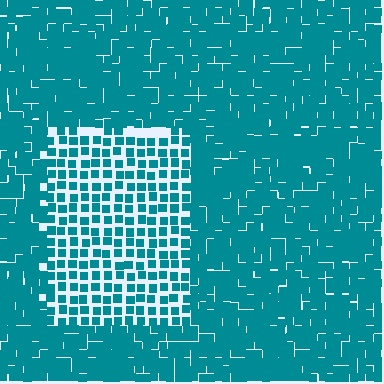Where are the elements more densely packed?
The elements are more densely packed outside the rectangle boundary.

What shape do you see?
I see a rectangle.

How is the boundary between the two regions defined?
The boundary is defined by a change in element density (approximately 2.0x ratio). All elements are the same color, size, and shape.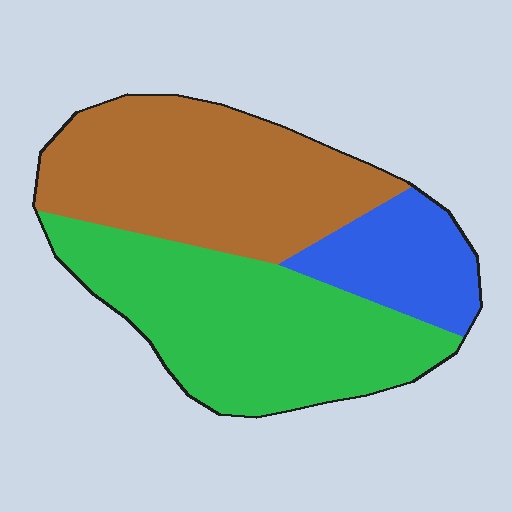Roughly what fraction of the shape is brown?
Brown takes up about two fifths (2/5) of the shape.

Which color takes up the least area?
Blue, at roughly 15%.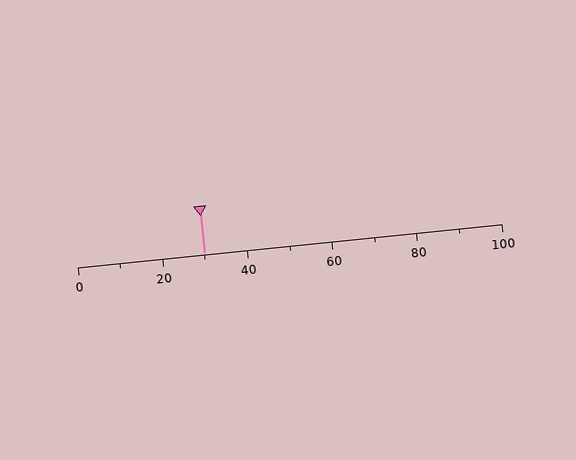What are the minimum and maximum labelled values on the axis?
The axis runs from 0 to 100.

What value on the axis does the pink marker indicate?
The marker indicates approximately 30.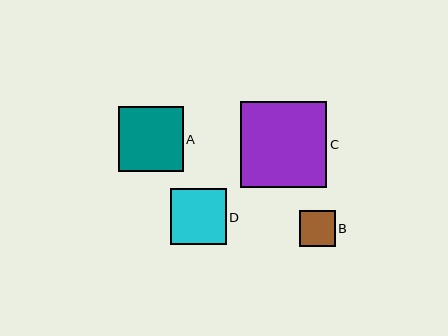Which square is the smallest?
Square B is the smallest with a size of approximately 36 pixels.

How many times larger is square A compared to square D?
Square A is approximately 1.2 times the size of square D.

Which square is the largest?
Square C is the largest with a size of approximately 87 pixels.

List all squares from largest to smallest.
From largest to smallest: C, A, D, B.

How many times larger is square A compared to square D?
Square A is approximately 1.2 times the size of square D.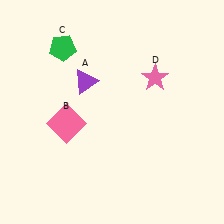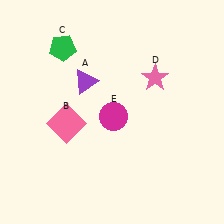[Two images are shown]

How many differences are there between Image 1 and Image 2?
There is 1 difference between the two images.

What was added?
A magenta circle (E) was added in Image 2.